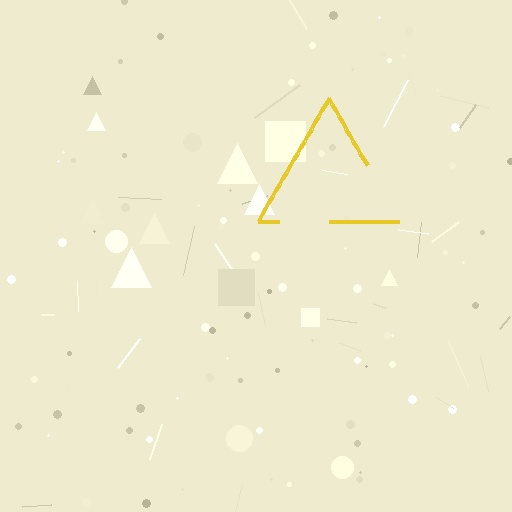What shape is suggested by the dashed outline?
The dashed outline suggests a triangle.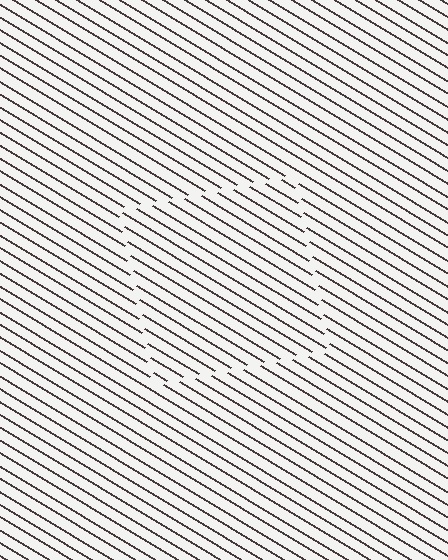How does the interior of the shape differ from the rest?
The interior of the shape contains the same grating, shifted by half a period — the contour is defined by the phase discontinuity where line-ends from the inner and outer gratings abut.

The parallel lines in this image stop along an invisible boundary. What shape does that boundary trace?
An illusory square. The interior of the shape contains the same grating, shifted by half a period — the contour is defined by the phase discontinuity where line-ends from the inner and outer gratings abut.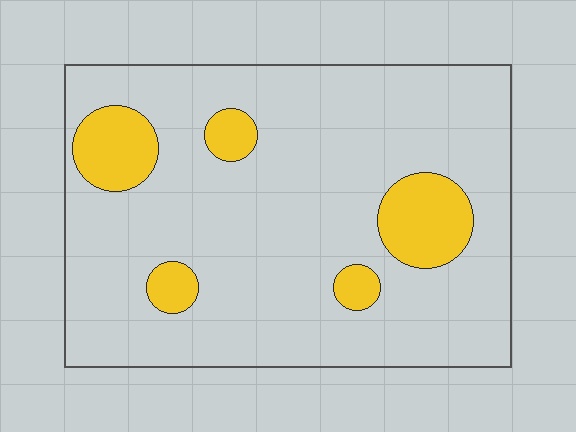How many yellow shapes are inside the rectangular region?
5.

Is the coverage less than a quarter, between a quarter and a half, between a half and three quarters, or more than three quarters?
Less than a quarter.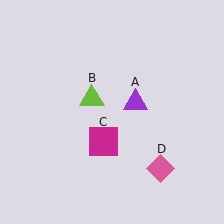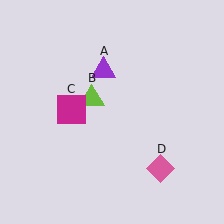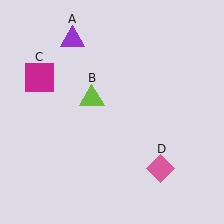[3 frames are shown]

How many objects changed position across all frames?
2 objects changed position: purple triangle (object A), magenta square (object C).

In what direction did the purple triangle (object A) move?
The purple triangle (object A) moved up and to the left.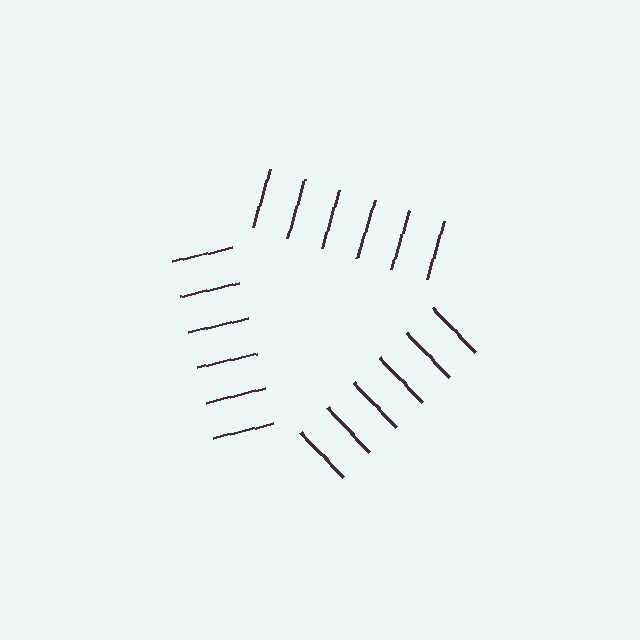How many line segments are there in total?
18 — 6 along each of the 3 edges.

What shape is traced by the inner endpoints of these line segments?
An illusory triangle — the line segments terminate on its edges but no continuous stroke is drawn.